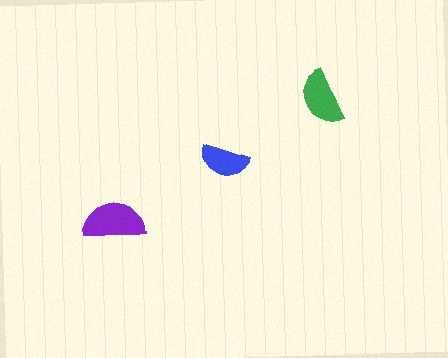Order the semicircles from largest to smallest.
the purple one, the green one, the blue one.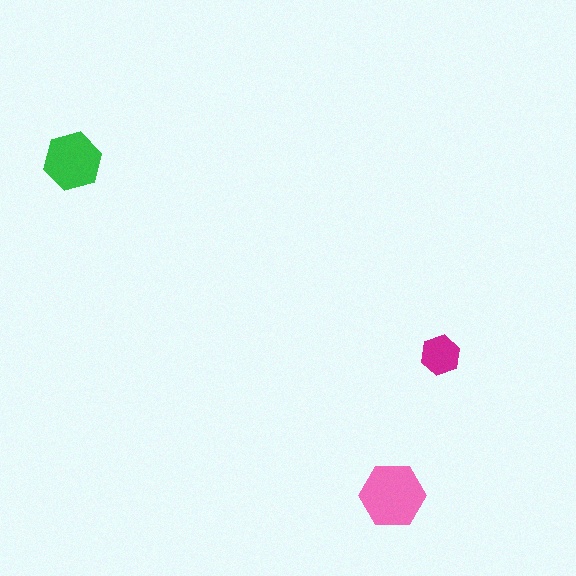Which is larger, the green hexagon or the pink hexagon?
The pink one.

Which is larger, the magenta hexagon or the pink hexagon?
The pink one.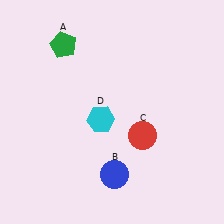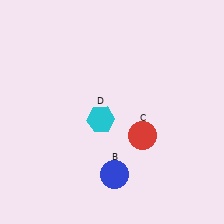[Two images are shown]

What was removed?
The green pentagon (A) was removed in Image 2.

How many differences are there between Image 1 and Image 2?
There is 1 difference between the two images.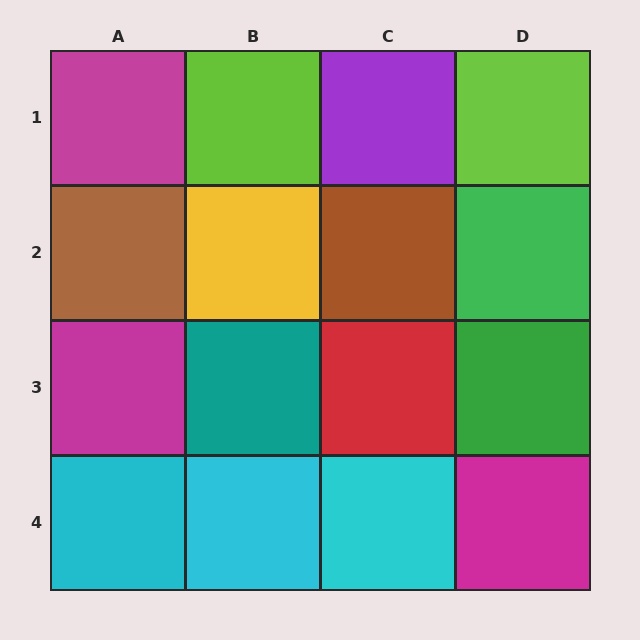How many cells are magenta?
3 cells are magenta.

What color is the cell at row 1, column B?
Lime.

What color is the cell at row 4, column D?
Magenta.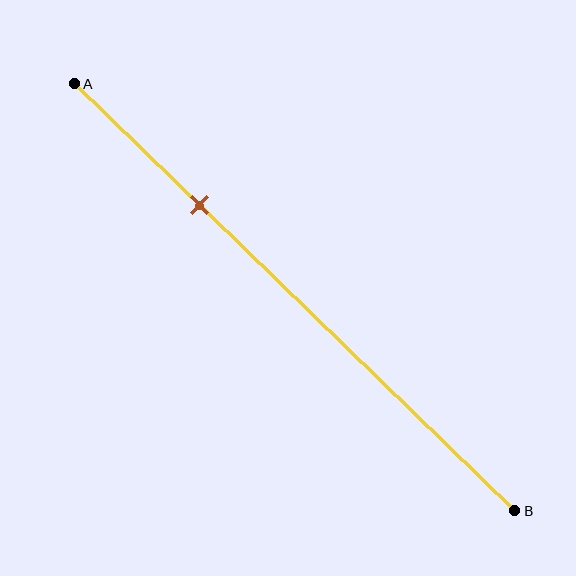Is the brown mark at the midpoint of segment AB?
No, the mark is at about 30% from A, not at the 50% midpoint.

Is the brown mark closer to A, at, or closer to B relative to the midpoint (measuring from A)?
The brown mark is closer to point A than the midpoint of segment AB.